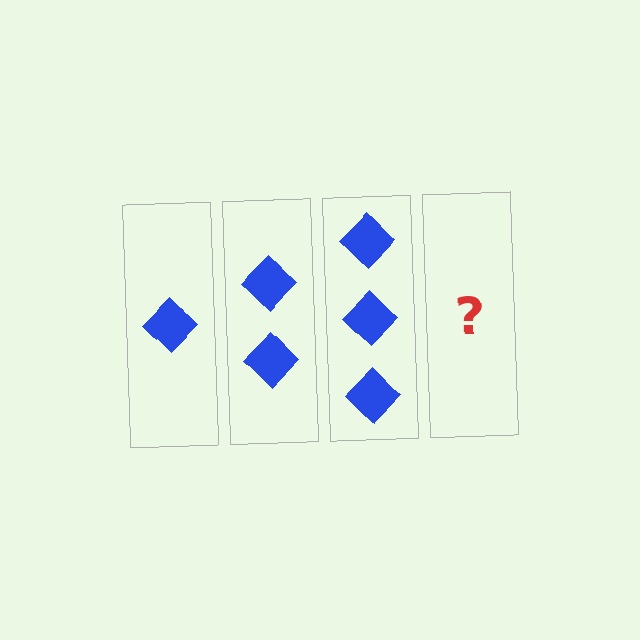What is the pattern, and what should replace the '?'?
The pattern is that each step adds one more diamond. The '?' should be 4 diamonds.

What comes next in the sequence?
The next element should be 4 diamonds.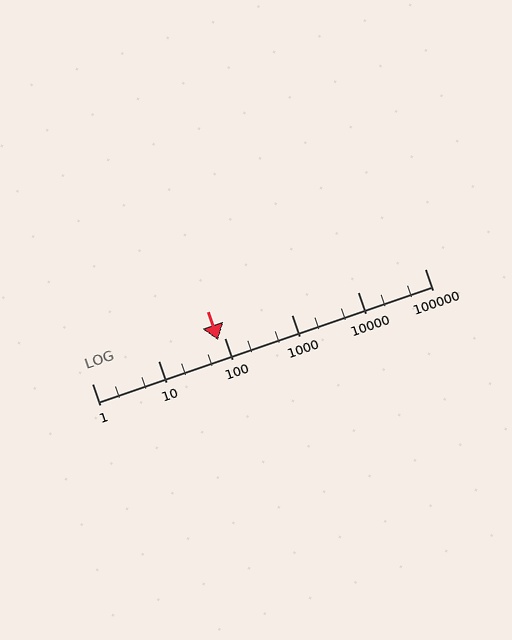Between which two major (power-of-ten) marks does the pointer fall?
The pointer is between 10 and 100.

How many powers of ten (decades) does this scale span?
The scale spans 5 decades, from 1 to 100000.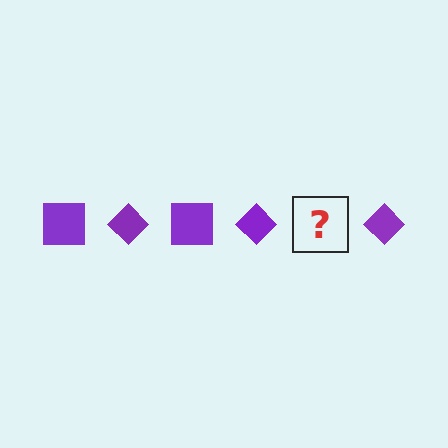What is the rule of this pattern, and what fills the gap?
The rule is that the pattern cycles through square, diamond shapes in purple. The gap should be filled with a purple square.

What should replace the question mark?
The question mark should be replaced with a purple square.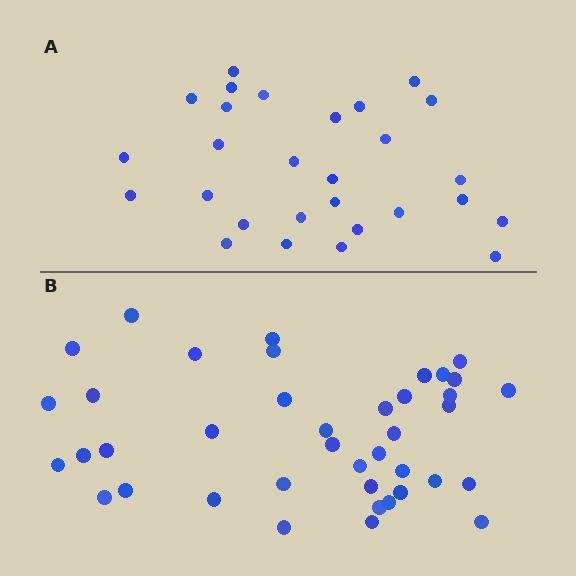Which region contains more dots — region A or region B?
Region B (the bottom region) has more dots.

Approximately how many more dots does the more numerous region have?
Region B has roughly 12 or so more dots than region A.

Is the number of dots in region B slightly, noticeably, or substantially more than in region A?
Region B has noticeably more, but not dramatically so. The ratio is roughly 1.4 to 1.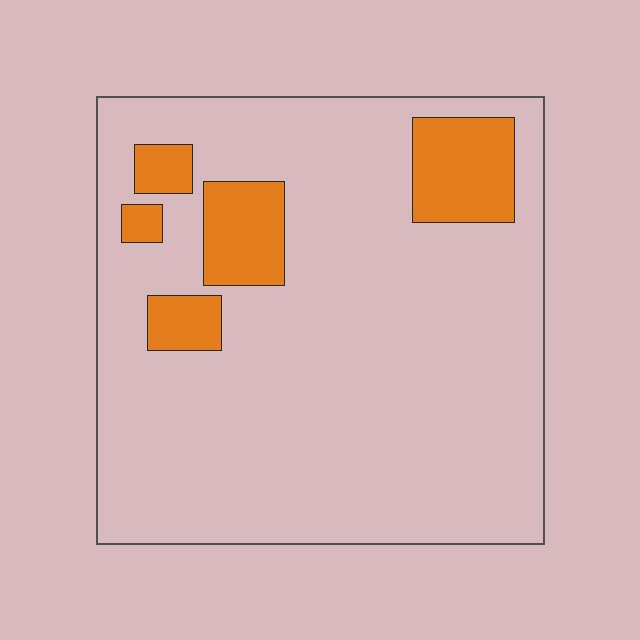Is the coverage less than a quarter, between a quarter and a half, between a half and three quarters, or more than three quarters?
Less than a quarter.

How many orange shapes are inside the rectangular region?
5.